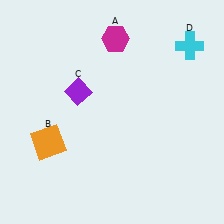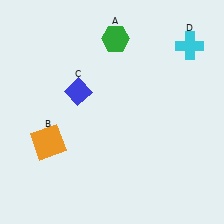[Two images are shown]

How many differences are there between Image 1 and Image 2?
There are 2 differences between the two images.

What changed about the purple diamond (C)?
In Image 1, C is purple. In Image 2, it changed to blue.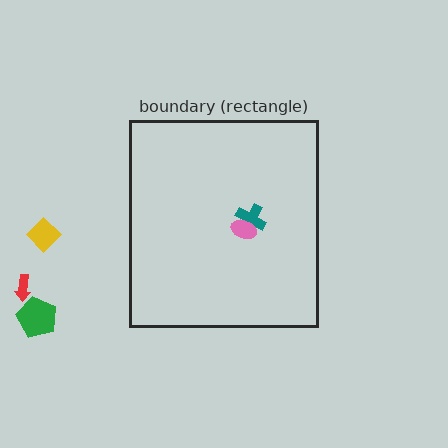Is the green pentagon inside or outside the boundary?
Outside.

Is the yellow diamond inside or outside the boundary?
Outside.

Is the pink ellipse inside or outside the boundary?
Inside.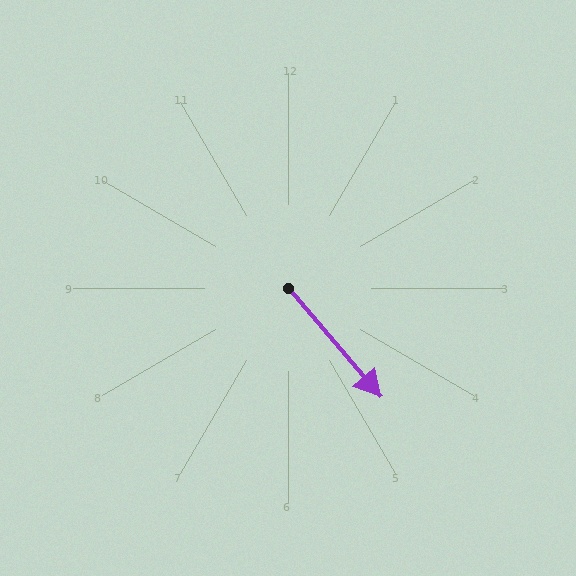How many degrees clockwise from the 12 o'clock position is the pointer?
Approximately 140 degrees.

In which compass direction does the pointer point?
Southeast.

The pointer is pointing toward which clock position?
Roughly 5 o'clock.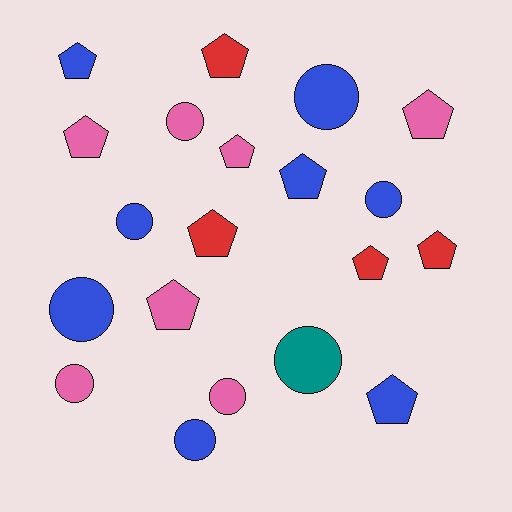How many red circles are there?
There are no red circles.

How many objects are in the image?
There are 20 objects.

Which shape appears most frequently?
Pentagon, with 11 objects.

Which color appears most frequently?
Blue, with 8 objects.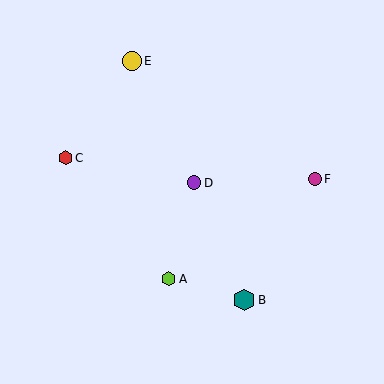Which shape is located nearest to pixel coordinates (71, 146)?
The red hexagon (labeled C) at (65, 158) is nearest to that location.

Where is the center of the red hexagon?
The center of the red hexagon is at (65, 158).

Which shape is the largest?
The teal hexagon (labeled B) is the largest.